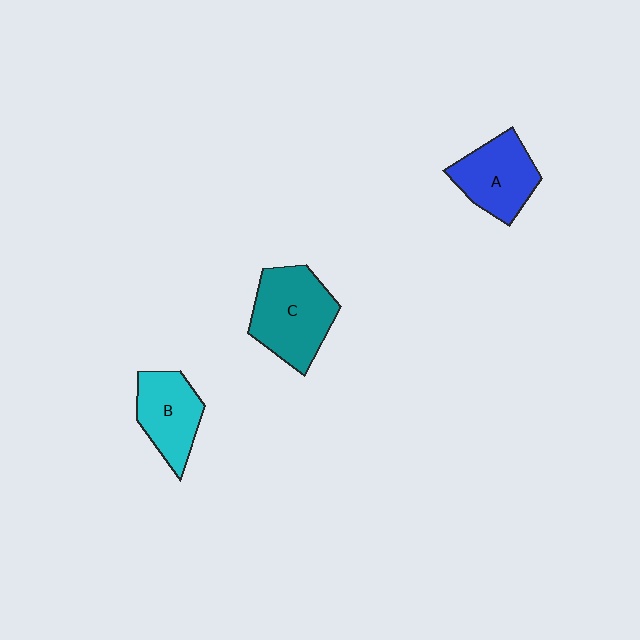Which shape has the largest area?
Shape C (teal).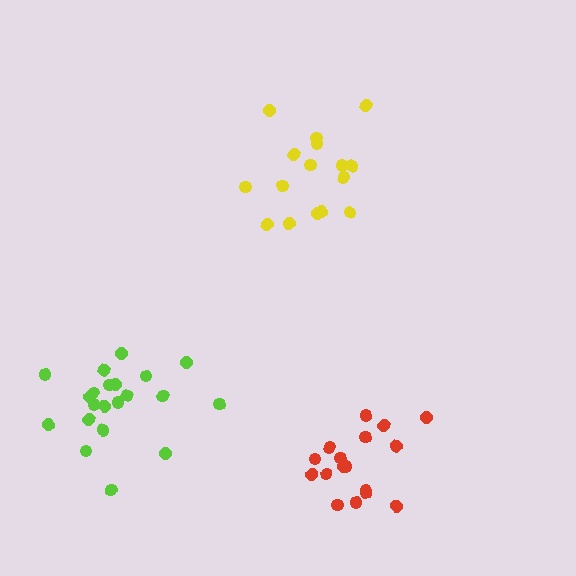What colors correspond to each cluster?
The clusters are colored: lime, red, yellow.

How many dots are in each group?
Group 1: 21 dots, Group 2: 17 dots, Group 3: 16 dots (54 total).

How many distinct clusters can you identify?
There are 3 distinct clusters.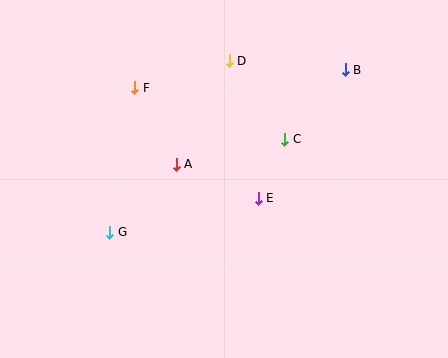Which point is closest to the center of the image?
Point E at (258, 198) is closest to the center.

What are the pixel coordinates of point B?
Point B is at (345, 70).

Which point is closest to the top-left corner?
Point F is closest to the top-left corner.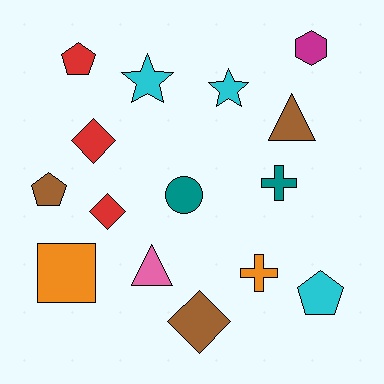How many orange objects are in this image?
There are 2 orange objects.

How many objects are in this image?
There are 15 objects.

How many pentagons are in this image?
There are 3 pentagons.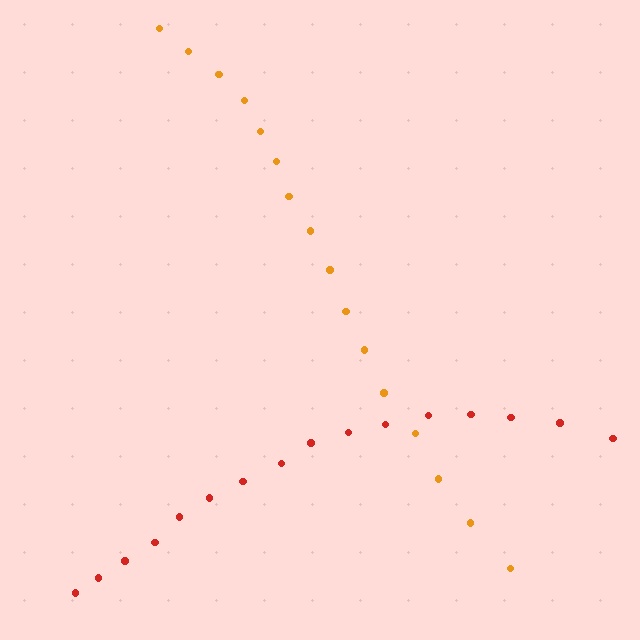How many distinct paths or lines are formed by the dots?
There are 2 distinct paths.